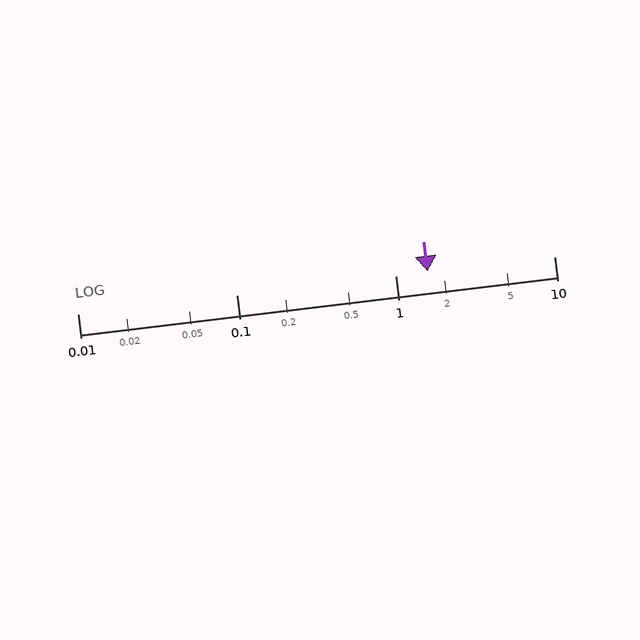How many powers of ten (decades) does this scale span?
The scale spans 3 decades, from 0.01 to 10.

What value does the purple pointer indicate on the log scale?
The pointer indicates approximately 1.6.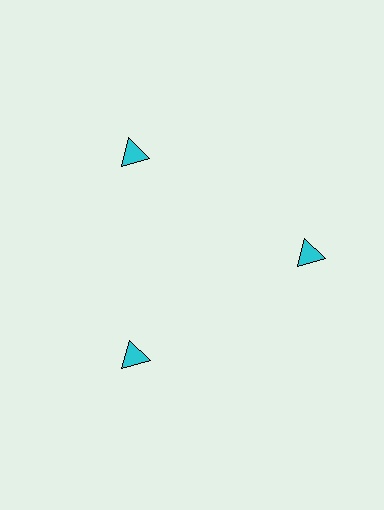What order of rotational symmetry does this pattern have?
This pattern has 3-fold rotational symmetry.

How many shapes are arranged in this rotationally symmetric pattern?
There are 3 shapes, arranged in 3 groups of 1.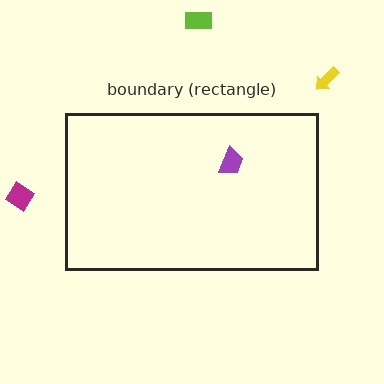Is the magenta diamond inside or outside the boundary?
Outside.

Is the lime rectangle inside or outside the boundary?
Outside.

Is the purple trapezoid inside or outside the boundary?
Inside.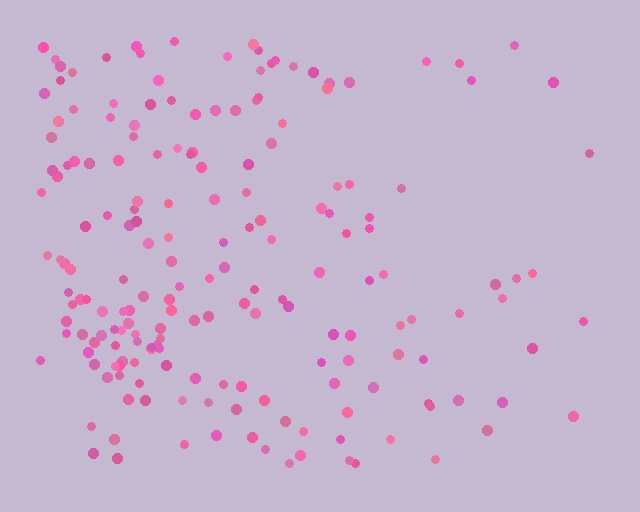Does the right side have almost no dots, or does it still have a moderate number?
Still a moderate number, just noticeably fewer than the left.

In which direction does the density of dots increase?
From right to left, with the left side densest.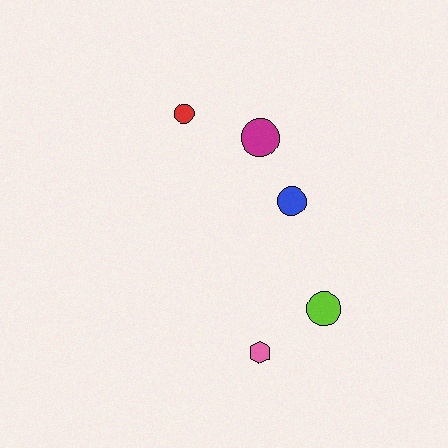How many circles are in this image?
There are 4 circles.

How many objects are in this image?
There are 5 objects.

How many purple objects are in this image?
There are no purple objects.